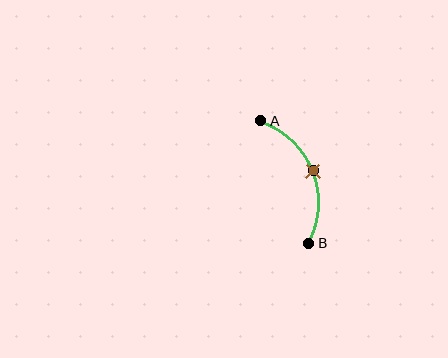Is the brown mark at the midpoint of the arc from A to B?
Yes. The brown mark lies on the arc at equal arc-length from both A and B — it is the arc midpoint.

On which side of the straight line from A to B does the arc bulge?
The arc bulges to the right of the straight line connecting A and B.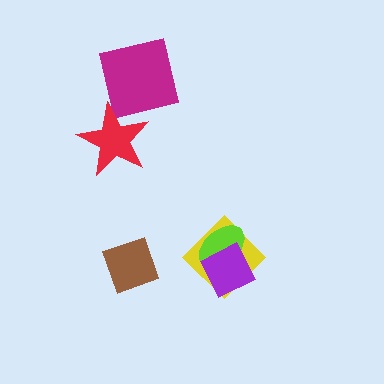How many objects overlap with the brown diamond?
0 objects overlap with the brown diamond.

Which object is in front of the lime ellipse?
The purple diamond is in front of the lime ellipse.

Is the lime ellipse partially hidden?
Yes, it is partially covered by another shape.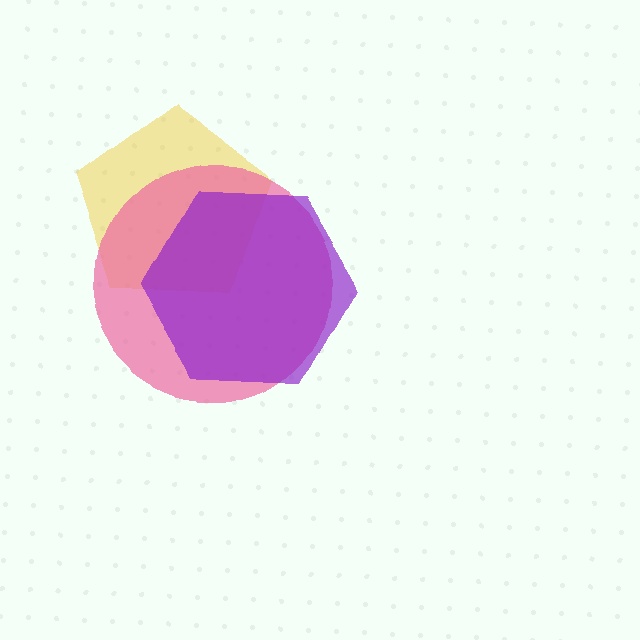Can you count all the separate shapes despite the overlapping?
Yes, there are 3 separate shapes.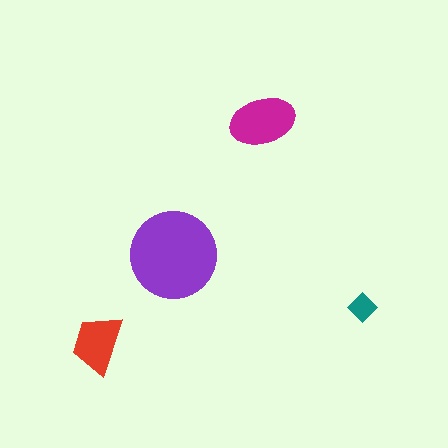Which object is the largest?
The purple circle.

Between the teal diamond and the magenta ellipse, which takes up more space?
The magenta ellipse.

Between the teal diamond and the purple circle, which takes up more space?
The purple circle.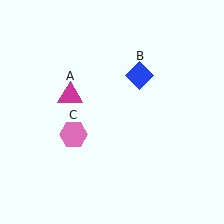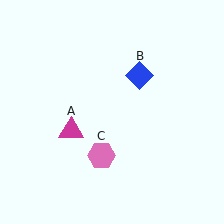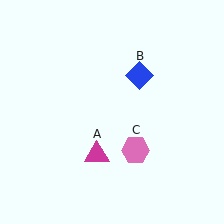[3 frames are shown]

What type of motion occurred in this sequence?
The magenta triangle (object A), pink hexagon (object C) rotated counterclockwise around the center of the scene.